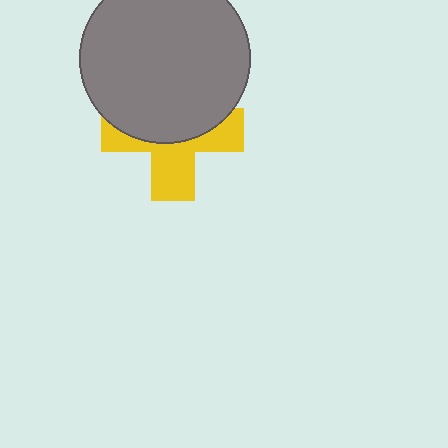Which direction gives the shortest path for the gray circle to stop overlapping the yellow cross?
Moving up gives the shortest separation.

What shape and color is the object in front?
The object in front is a gray circle.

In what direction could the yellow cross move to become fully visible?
The yellow cross could move down. That would shift it out from behind the gray circle entirely.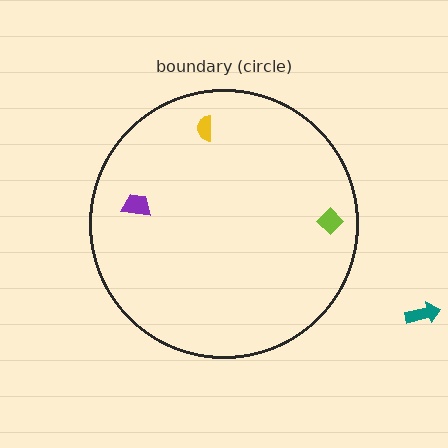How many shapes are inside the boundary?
3 inside, 1 outside.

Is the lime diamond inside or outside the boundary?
Inside.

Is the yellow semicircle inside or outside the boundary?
Inside.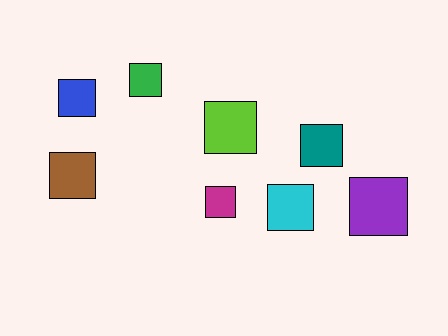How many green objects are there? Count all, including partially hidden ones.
There is 1 green object.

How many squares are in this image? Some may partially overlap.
There are 8 squares.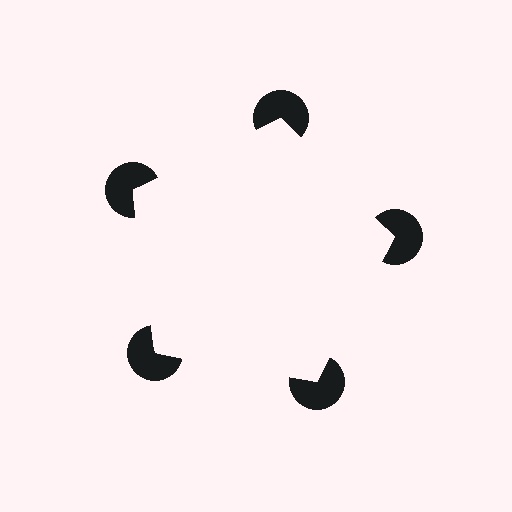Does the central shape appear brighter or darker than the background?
It typically appears slightly brighter than the background, even though no actual brightness change is drawn.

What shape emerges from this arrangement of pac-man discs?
An illusory pentagon — its edges are inferred from the aligned wedge cuts in the pac-man discs, not physically drawn.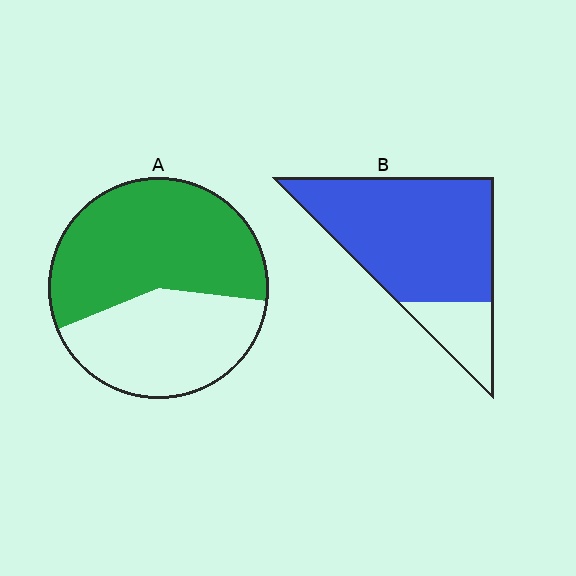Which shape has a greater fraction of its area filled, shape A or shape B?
Shape B.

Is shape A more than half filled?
Yes.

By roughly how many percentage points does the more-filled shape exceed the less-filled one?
By roughly 25 percentage points (B over A).